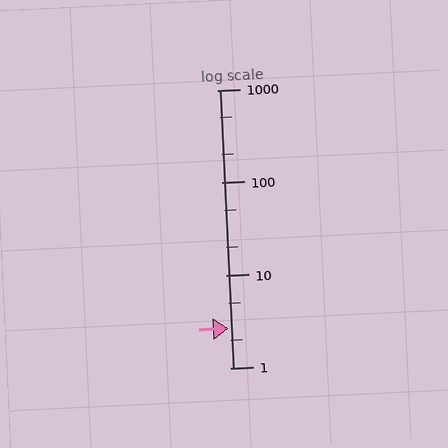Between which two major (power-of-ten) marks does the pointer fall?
The pointer is between 1 and 10.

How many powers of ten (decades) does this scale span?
The scale spans 3 decades, from 1 to 1000.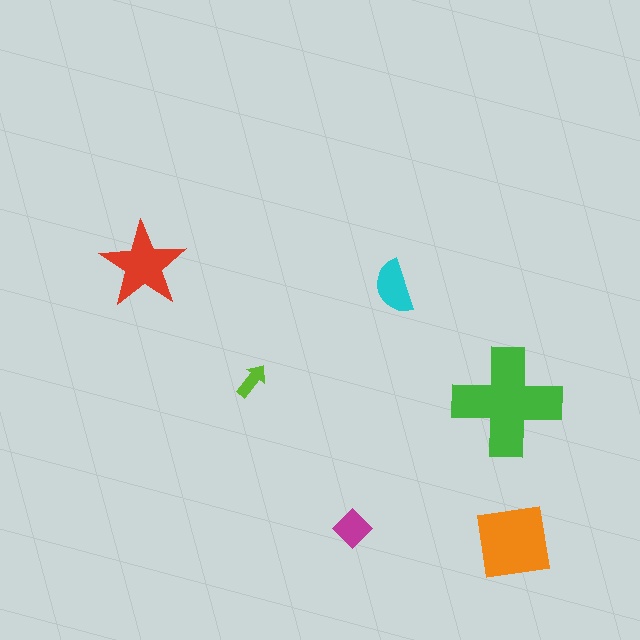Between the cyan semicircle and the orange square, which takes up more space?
The orange square.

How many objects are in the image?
There are 6 objects in the image.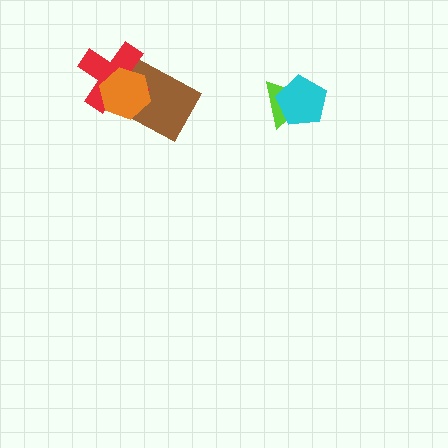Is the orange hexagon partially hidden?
No, no other shape covers it.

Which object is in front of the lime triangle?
The cyan pentagon is in front of the lime triangle.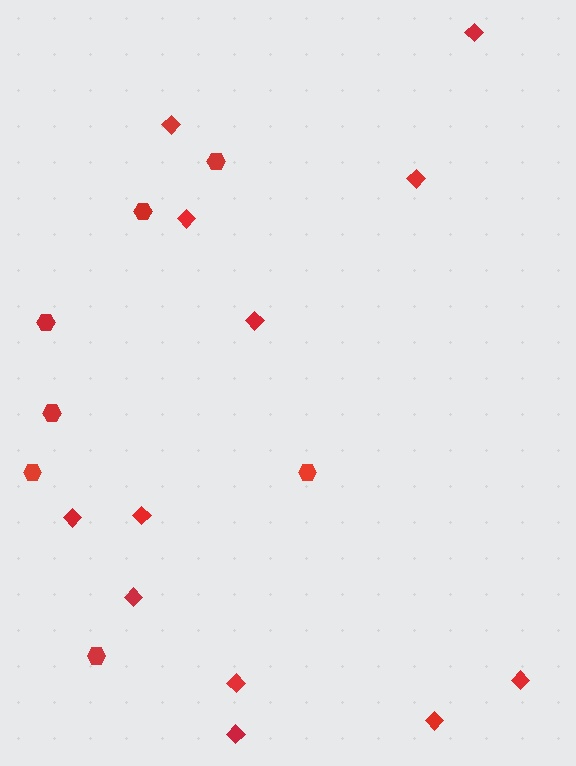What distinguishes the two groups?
There are 2 groups: one group of diamonds (12) and one group of hexagons (7).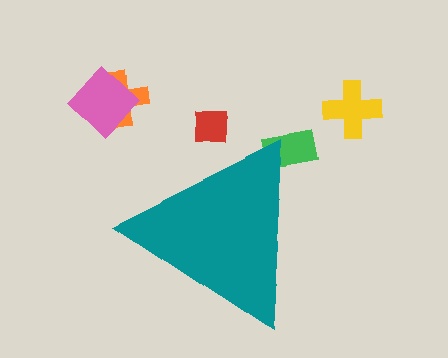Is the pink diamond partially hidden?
No, the pink diamond is fully visible.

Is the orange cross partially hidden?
No, the orange cross is fully visible.